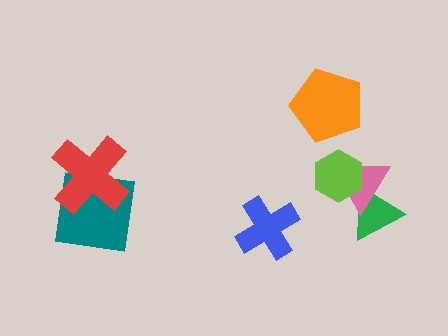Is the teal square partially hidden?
Yes, it is partially covered by another shape.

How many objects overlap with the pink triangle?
2 objects overlap with the pink triangle.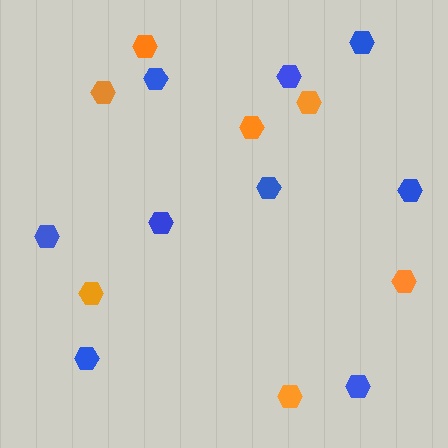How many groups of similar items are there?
There are 2 groups: one group of blue hexagons (9) and one group of orange hexagons (7).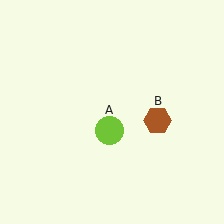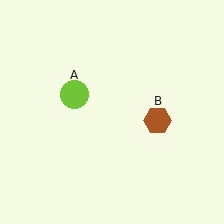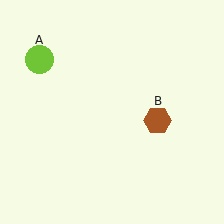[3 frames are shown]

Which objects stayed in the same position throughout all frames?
Brown hexagon (object B) remained stationary.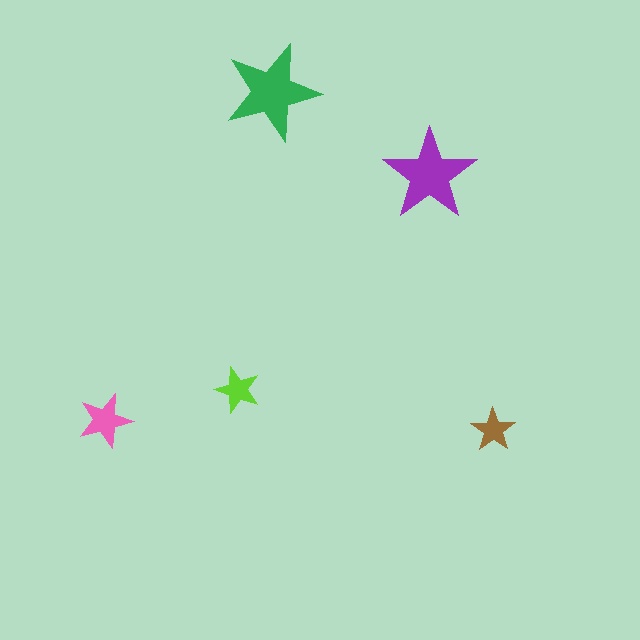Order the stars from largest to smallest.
the green one, the purple one, the pink one, the lime one, the brown one.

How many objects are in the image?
There are 5 objects in the image.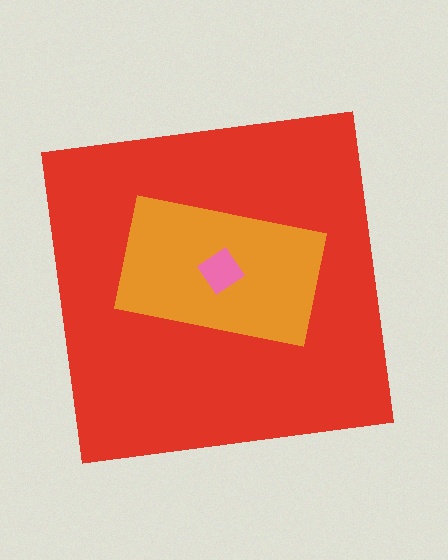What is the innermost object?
The pink diamond.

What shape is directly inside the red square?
The orange rectangle.